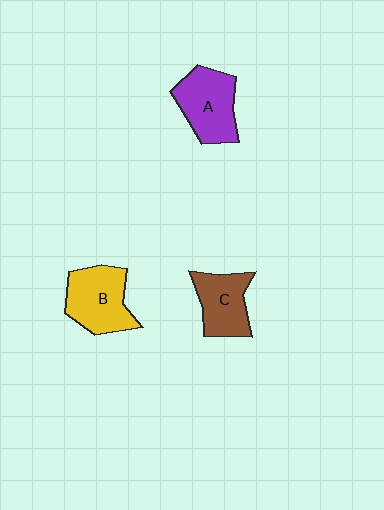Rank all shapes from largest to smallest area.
From largest to smallest: B (yellow), A (purple), C (brown).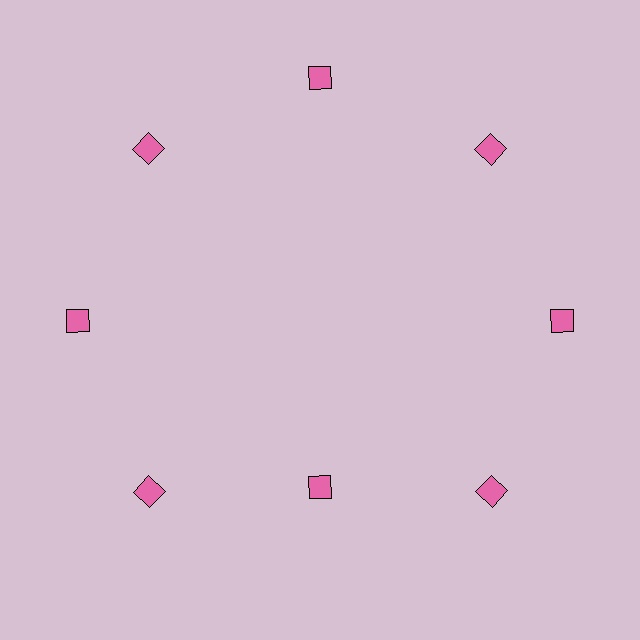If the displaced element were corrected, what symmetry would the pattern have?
It would have 8-fold rotational symmetry — the pattern would map onto itself every 45 degrees.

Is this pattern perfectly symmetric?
No. The 8 pink diamonds are arranged in a ring, but one element near the 6 o'clock position is pulled inward toward the center, breaking the 8-fold rotational symmetry.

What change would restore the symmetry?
The symmetry would be restored by moving it outward, back onto the ring so that all 8 diamonds sit at equal angles and equal distance from the center.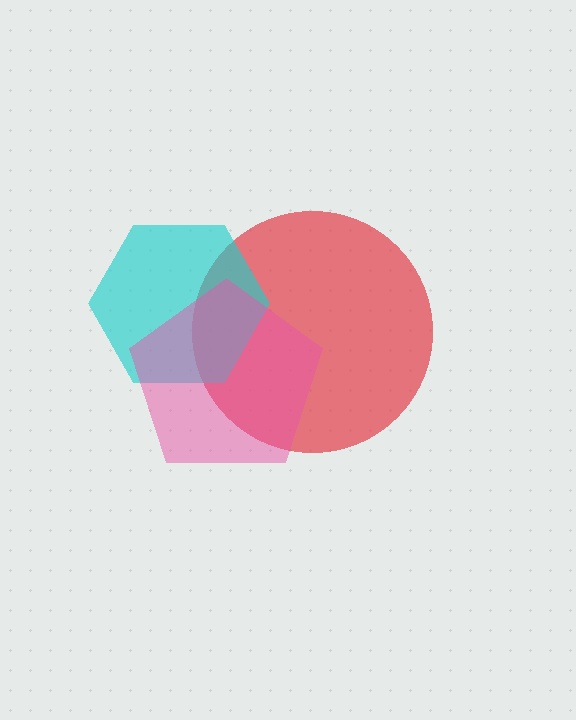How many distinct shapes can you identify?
There are 3 distinct shapes: a red circle, a cyan hexagon, a pink pentagon.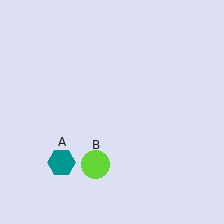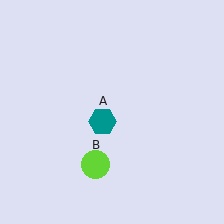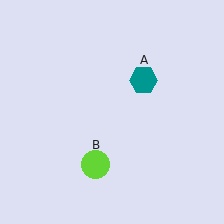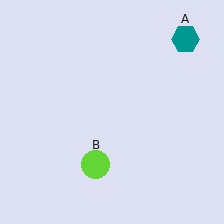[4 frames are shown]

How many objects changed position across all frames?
1 object changed position: teal hexagon (object A).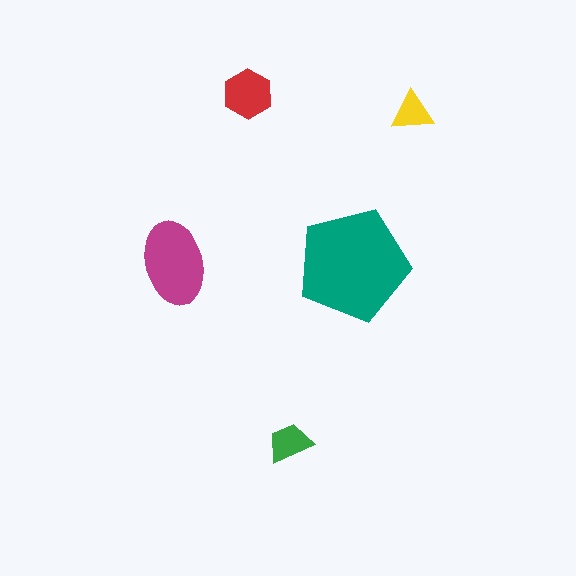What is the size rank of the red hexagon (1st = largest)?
3rd.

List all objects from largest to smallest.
The teal pentagon, the magenta ellipse, the red hexagon, the green trapezoid, the yellow triangle.